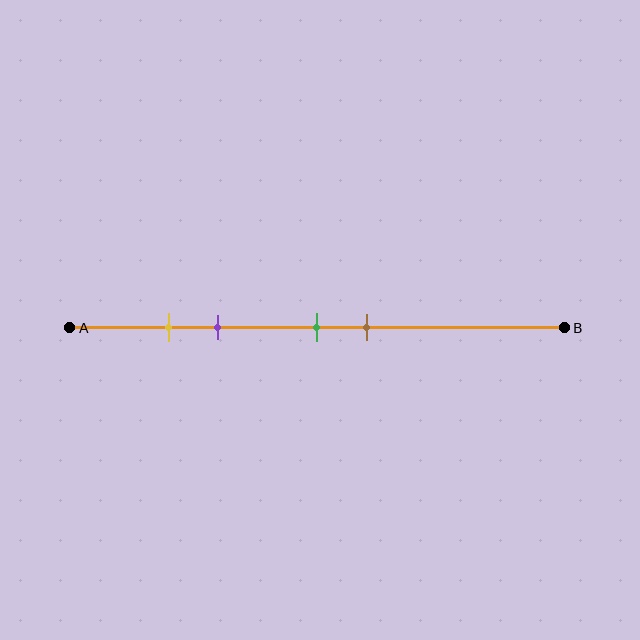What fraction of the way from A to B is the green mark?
The green mark is approximately 50% (0.5) of the way from A to B.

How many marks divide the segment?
There are 4 marks dividing the segment.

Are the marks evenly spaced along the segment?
No, the marks are not evenly spaced.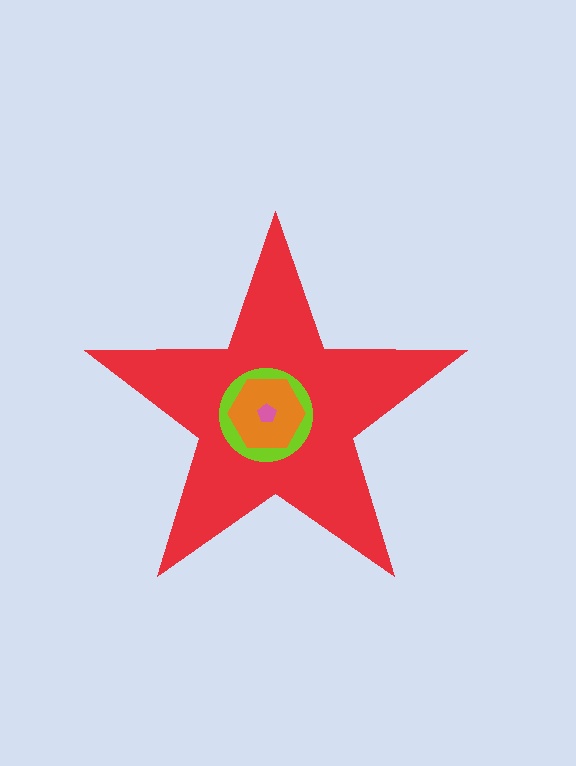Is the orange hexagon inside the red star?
Yes.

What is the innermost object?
The pink pentagon.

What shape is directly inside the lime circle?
The orange hexagon.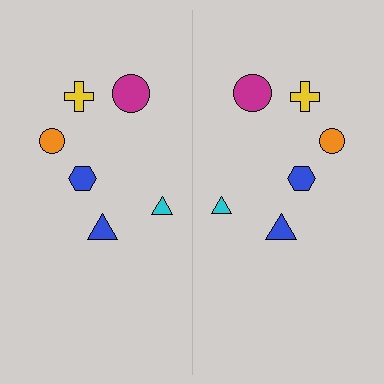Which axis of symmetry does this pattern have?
The pattern has a vertical axis of symmetry running through the center of the image.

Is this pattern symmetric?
Yes, this pattern has bilateral (reflection) symmetry.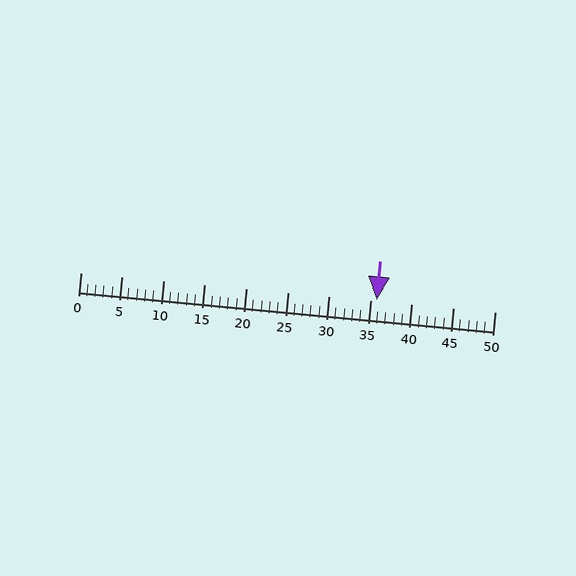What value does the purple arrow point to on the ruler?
The purple arrow points to approximately 36.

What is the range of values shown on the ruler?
The ruler shows values from 0 to 50.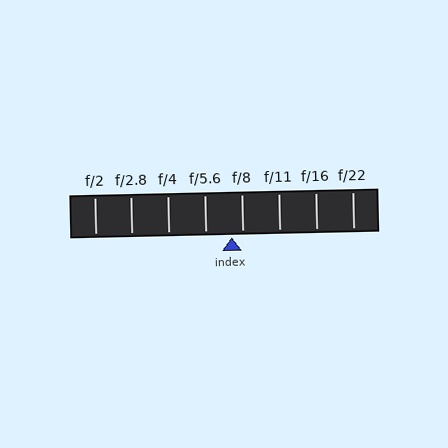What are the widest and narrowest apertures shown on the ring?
The widest aperture shown is f/2 and the narrowest is f/22.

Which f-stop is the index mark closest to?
The index mark is closest to f/8.